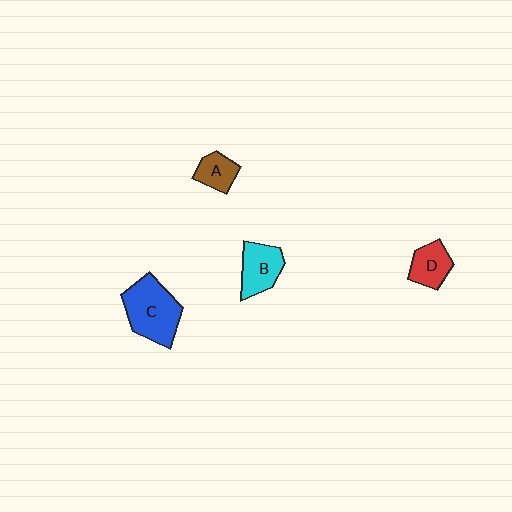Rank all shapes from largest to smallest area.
From largest to smallest: C (blue), B (cyan), D (red), A (brown).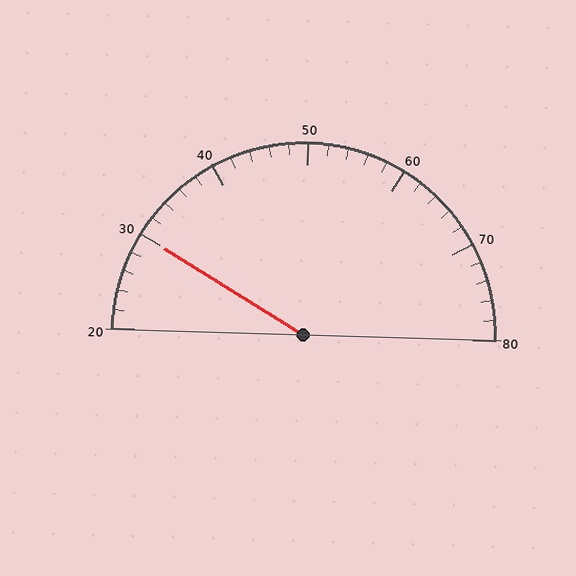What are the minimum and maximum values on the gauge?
The gauge ranges from 20 to 80.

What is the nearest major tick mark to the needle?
The nearest major tick mark is 30.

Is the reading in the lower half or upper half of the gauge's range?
The reading is in the lower half of the range (20 to 80).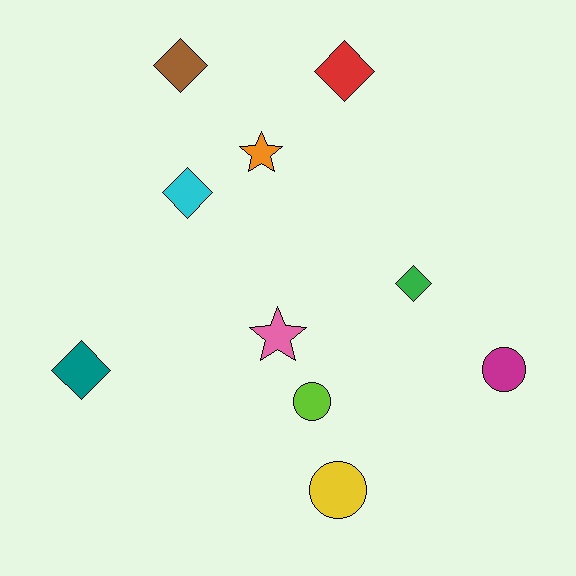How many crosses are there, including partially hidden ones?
There are no crosses.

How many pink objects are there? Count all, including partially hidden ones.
There is 1 pink object.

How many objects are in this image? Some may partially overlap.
There are 10 objects.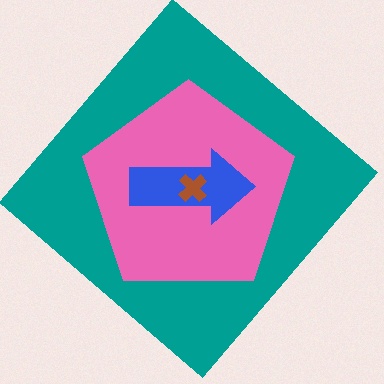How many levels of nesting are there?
4.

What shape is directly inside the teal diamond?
The pink pentagon.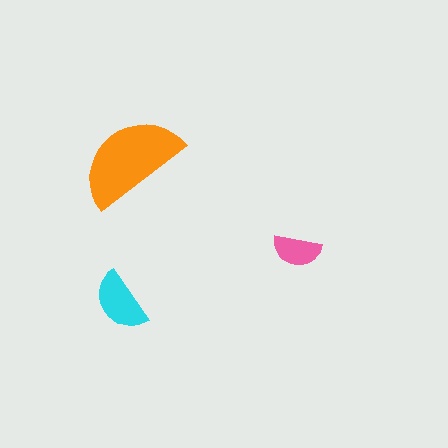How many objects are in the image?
There are 3 objects in the image.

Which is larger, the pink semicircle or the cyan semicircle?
The cyan one.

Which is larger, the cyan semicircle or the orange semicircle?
The orange one.